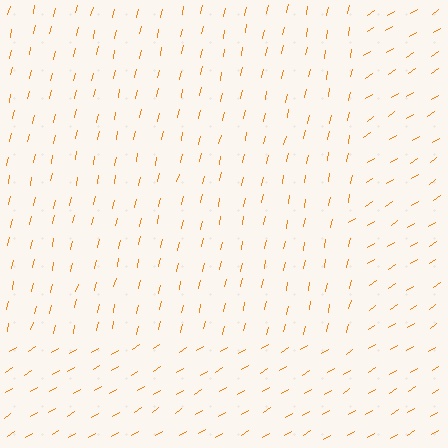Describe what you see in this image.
The image is filled with small orange line segments. A rectangle region in the image has lines oriented differently from the surrounding lines, creating a visible texture boundary.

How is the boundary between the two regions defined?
The boundary is defined purely by a change in line orientation (approximately 45 degrees difference). All lines are the same color and thickness.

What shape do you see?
I see a rectangle.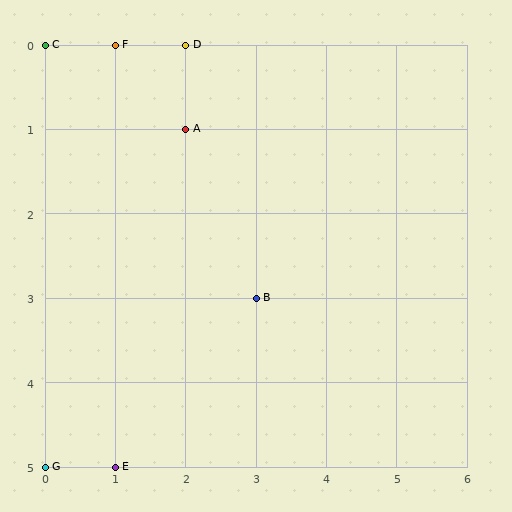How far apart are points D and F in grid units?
Points D and F are 1 column apart.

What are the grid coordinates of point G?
Point G is at grid coordinates (0, 5).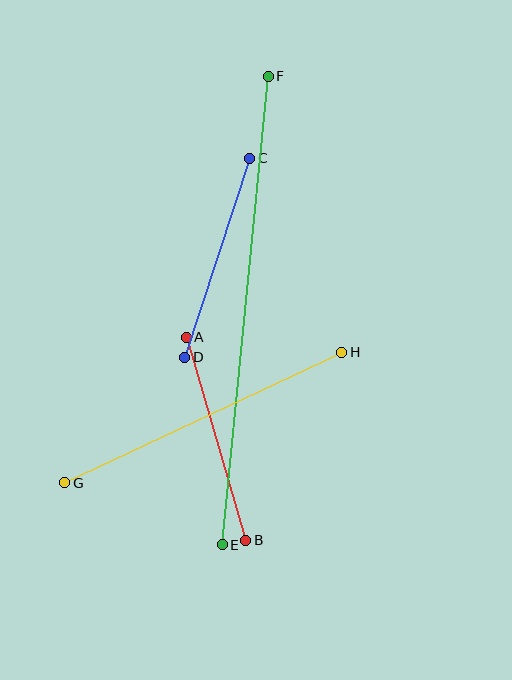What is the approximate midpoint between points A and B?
The midpoint is at approximately (216, 439) pixels.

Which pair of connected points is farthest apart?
Points E and F are farthest apart.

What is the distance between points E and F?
The distance is approximately 471 pixels.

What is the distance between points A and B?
The distance is approximately 212 pixels.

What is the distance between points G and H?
The distance is approximately 306 pixels.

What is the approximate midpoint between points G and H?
The midpoint is at approximately (203, 417) pixels.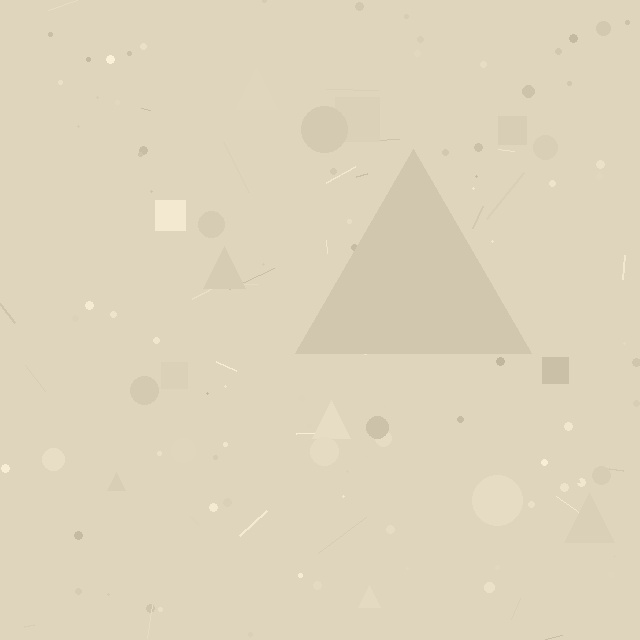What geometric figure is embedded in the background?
A triangle is embedded in the background.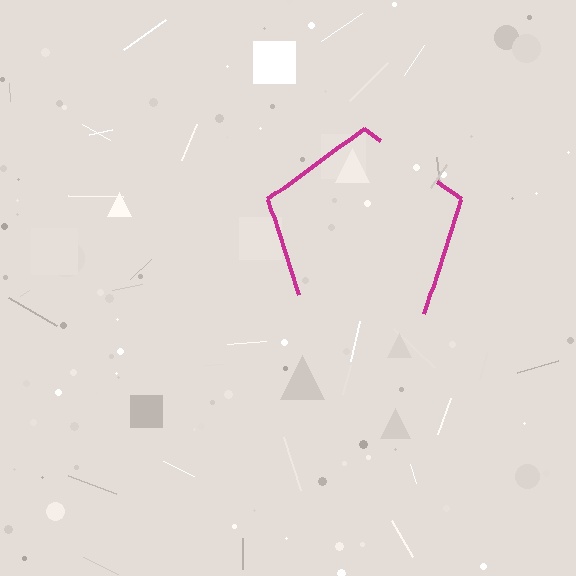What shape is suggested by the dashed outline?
The dashed outline suggests a pentagon.